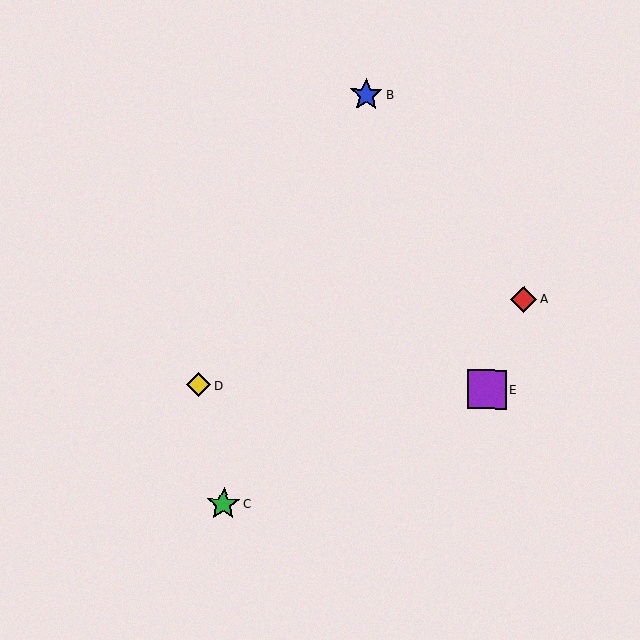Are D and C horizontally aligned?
No, D is at y≈385 and C is at y≈504.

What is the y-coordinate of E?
Object E is at y≈389.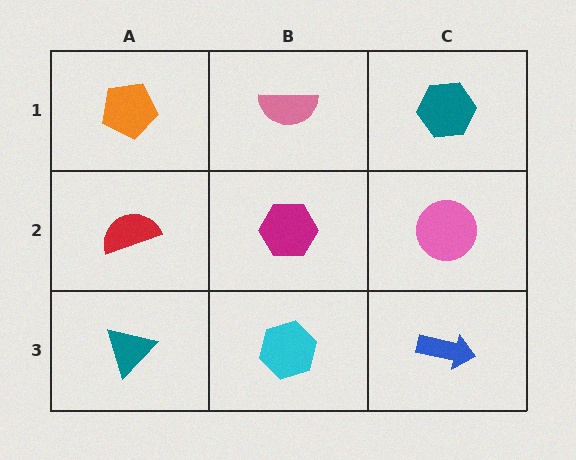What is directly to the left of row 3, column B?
A teal triangle.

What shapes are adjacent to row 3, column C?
A pink circle (row 2, column C), a cyan hexagon (row 3, column B).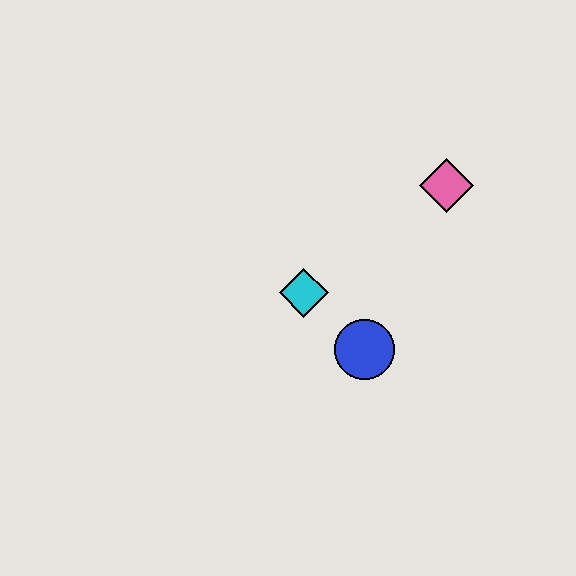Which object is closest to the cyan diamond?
The blue circle is closest to the cyan diamond.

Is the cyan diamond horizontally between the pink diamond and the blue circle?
No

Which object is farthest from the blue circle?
The pink diamond is farthest from the blue circle.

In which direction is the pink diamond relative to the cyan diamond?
The pink diamond is to the right of the cyan diamond.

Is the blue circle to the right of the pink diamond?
No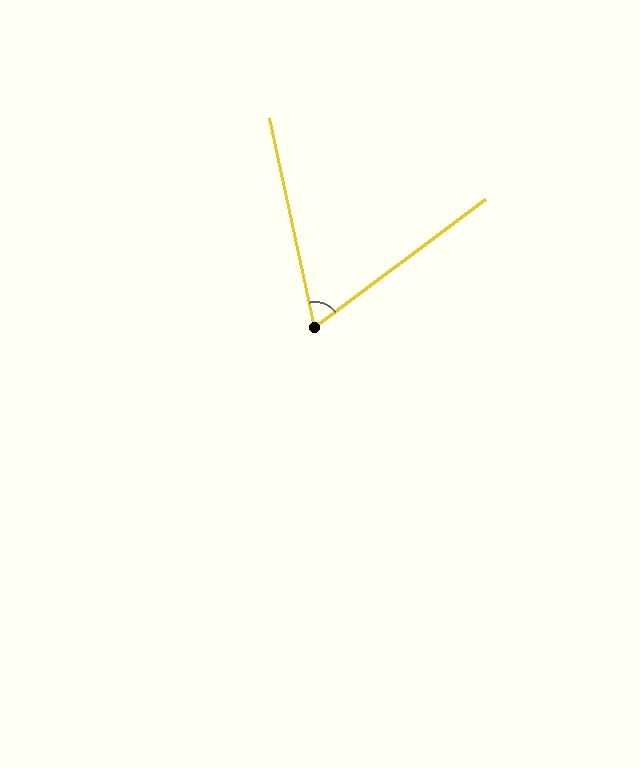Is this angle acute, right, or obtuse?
It is acute.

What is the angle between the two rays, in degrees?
Approximately 65 degrees.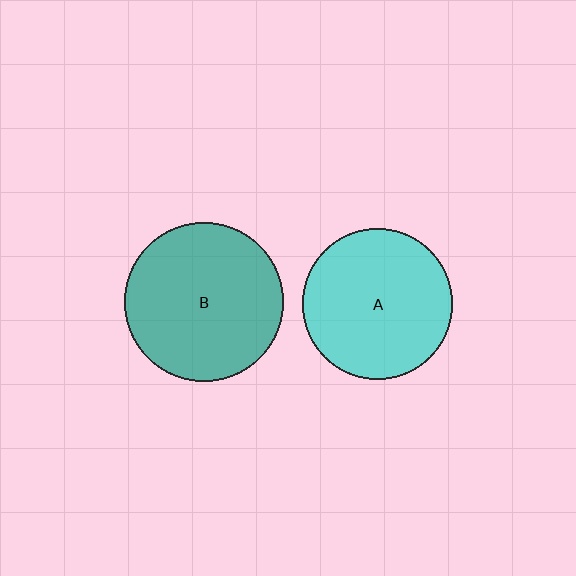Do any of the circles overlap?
No, none of the circles overlap.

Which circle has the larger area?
Circle B (teal).